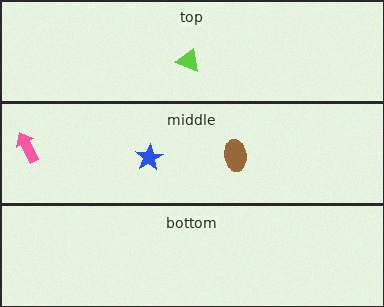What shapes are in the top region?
The lime triangle.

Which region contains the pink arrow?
The middle region.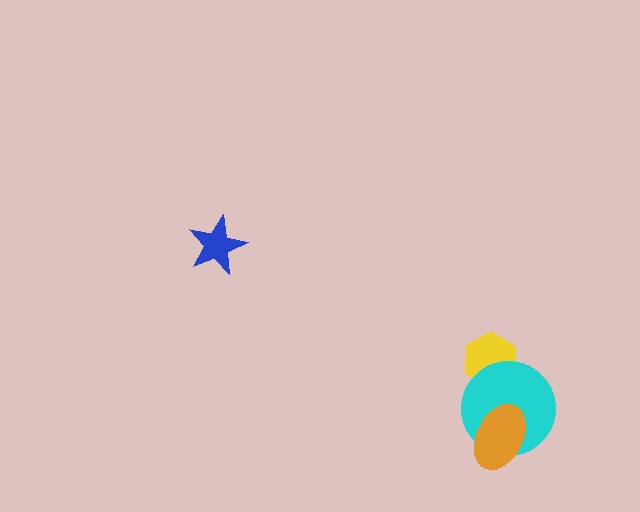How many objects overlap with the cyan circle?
2 objects overlap with the cyan circle.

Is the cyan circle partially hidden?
Yes, it is partially covered by another shape.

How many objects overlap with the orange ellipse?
1 object overlaps with the orange ellipse.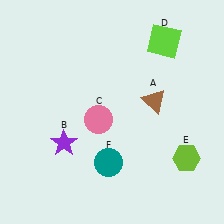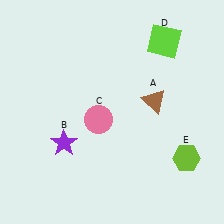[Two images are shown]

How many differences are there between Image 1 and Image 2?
There is 1 difference between the two images.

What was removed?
The teal circle (F) was removed in Image 2.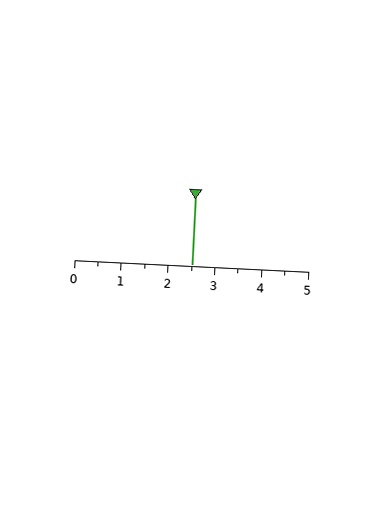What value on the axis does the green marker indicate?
The marker indicates approximately 2.5.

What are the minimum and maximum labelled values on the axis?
The axis runs from 0 to 5.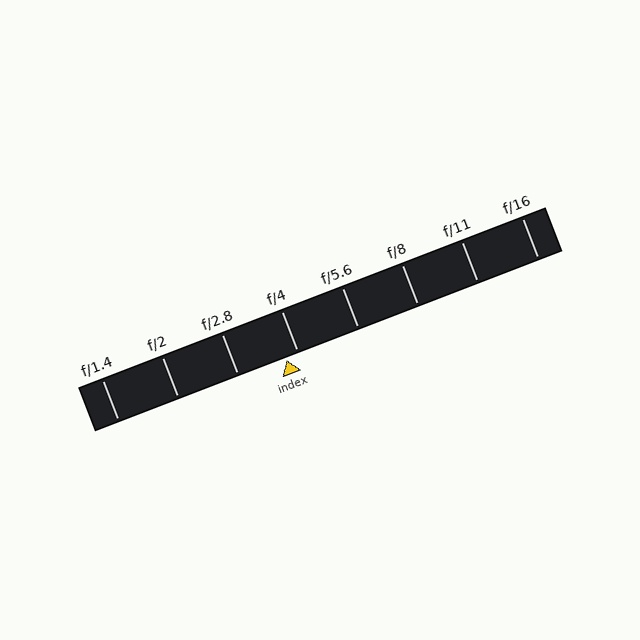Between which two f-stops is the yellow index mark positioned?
The index mark is between f/2.8 and f/4.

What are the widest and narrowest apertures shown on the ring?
The widest aperture shown is f/1.4 and the narrowest is f/16.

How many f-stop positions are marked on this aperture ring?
There are 8 f-stop positions marked.